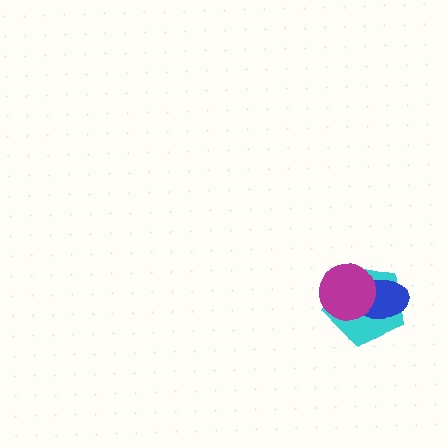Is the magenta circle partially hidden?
No, no other shape covers it.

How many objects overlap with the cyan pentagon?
2 objects overlap with the cyan pentagon.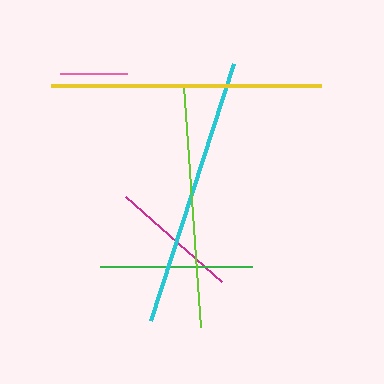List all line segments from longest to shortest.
From longest to shortest: cyan, yellow, lime, green, magenta, pink.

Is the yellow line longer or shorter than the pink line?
The yellow line is longer than the pink line.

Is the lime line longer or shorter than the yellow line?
The yellow line is longer than the lime line.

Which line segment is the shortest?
The pink line is the shortest at approximately 67 pixels.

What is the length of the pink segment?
The pink segment is approximately 67 pixels long.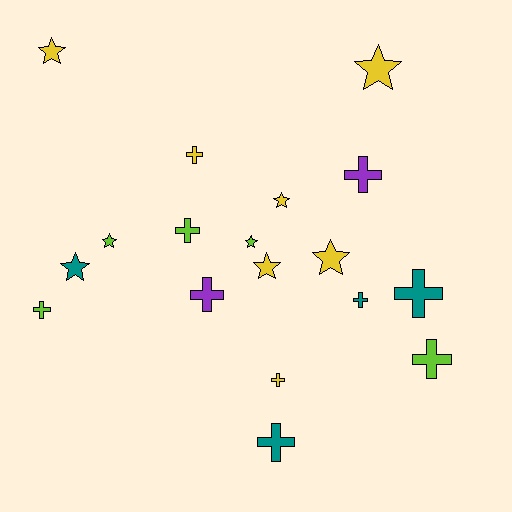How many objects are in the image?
There are 18 objects.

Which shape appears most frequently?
Cross, with 10 objects.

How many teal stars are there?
There is 1 teal star.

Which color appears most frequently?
Yellow, with 7 objects.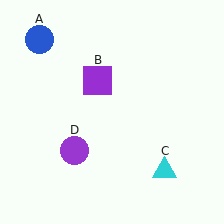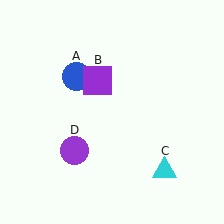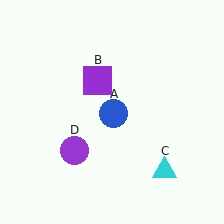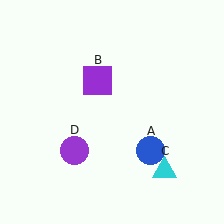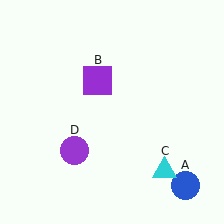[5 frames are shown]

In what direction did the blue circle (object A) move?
The blue circle (object A) moved down and to the right.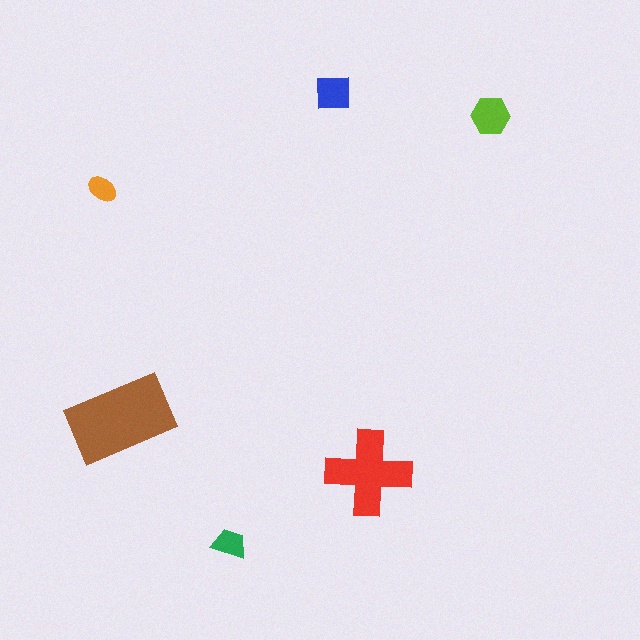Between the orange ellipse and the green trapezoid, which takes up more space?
The green trapezoid.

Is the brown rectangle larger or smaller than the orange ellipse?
Larger.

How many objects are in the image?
There are 6 objects in the image.